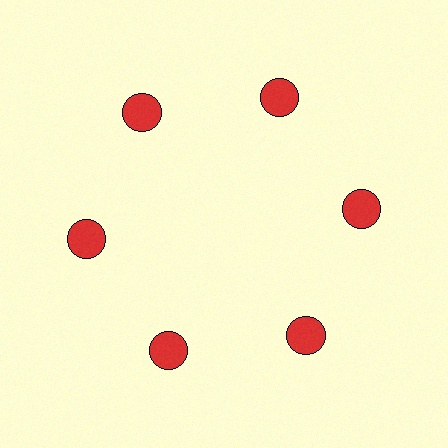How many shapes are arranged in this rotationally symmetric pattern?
There are 6 shapes, arranged in 6 groups of 1.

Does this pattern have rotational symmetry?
Yes, this pattern has 6-fold rotational symmetry. It looks the same after rotating 60 degrees around the center.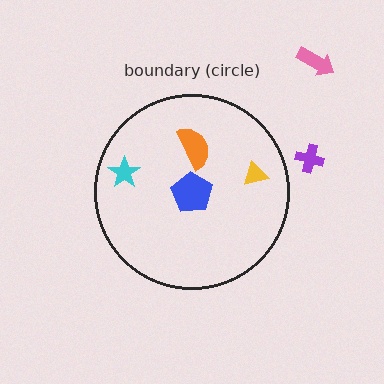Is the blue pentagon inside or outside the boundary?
Inside.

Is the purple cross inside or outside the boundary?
Outside.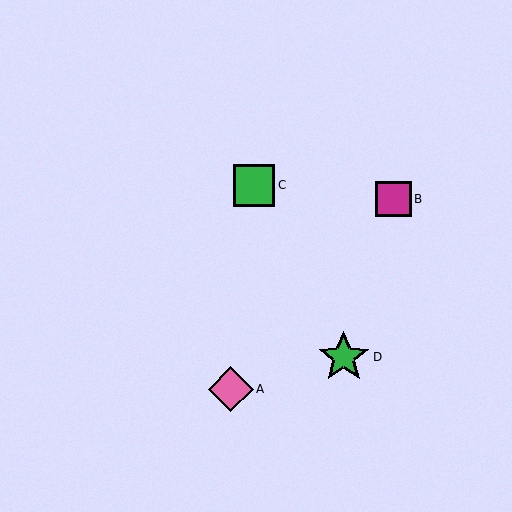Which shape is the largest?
The green star (labeled D) is the largest.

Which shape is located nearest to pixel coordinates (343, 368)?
The green star (labeled D) at (344, 357) is nearest to that location.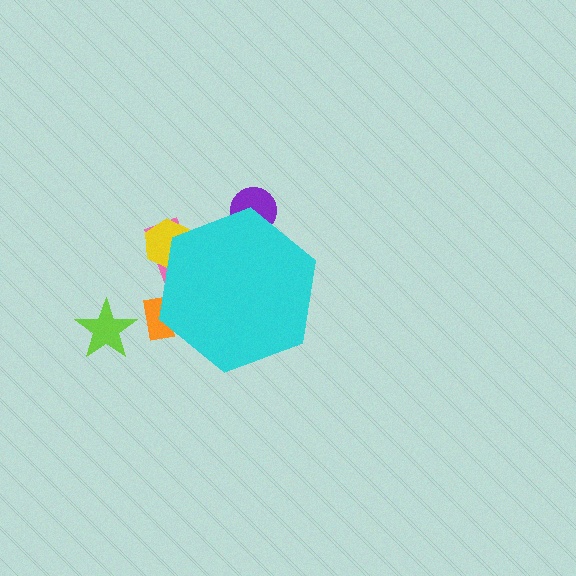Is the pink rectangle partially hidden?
Yes, the pink rectangle is partially hidden behind the cyan hexagon.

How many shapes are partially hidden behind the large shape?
4 shapes are partially hidden.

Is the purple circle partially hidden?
Yes, the purple circle is partially hidden behind the cyan hexagon.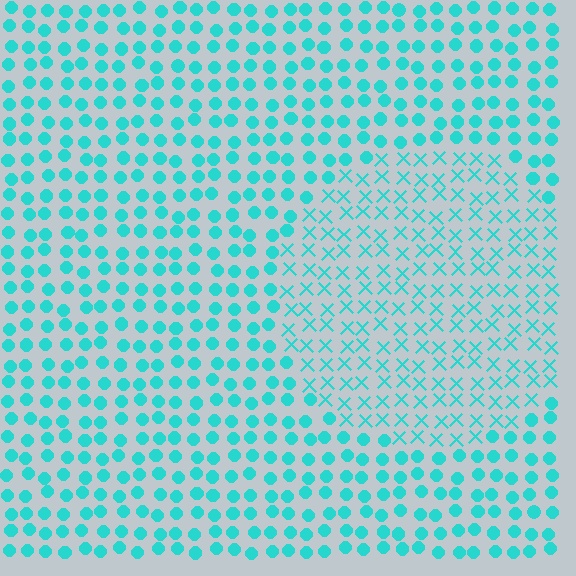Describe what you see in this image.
The image is filled with small cyan elements arranged in a uniform grid. A circle-shaped region contains X marks, while the surrounding area contains circles. The boundary is defined purely by the change in element shape.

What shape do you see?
I see a circle.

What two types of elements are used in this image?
The image uses X marks inside the circle region and circles outside it.